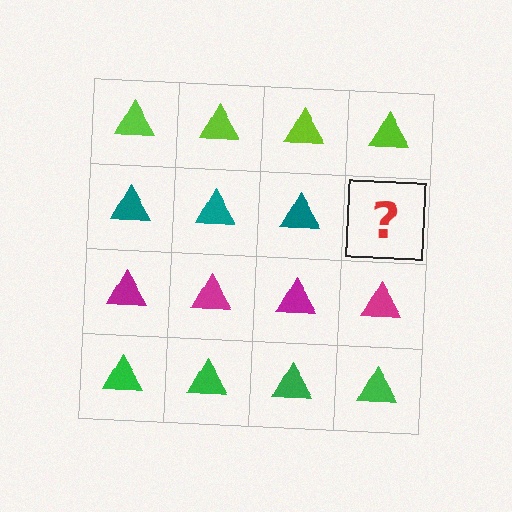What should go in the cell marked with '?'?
The missing cell should contain a teal triangle.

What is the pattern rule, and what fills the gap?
The rule is that each row has a consistent color. The gap should be filled with a teal triangle.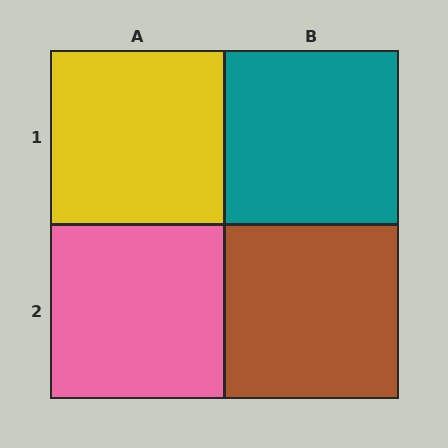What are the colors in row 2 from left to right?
Pink, brown.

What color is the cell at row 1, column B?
Teal.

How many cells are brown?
1 cell is brown.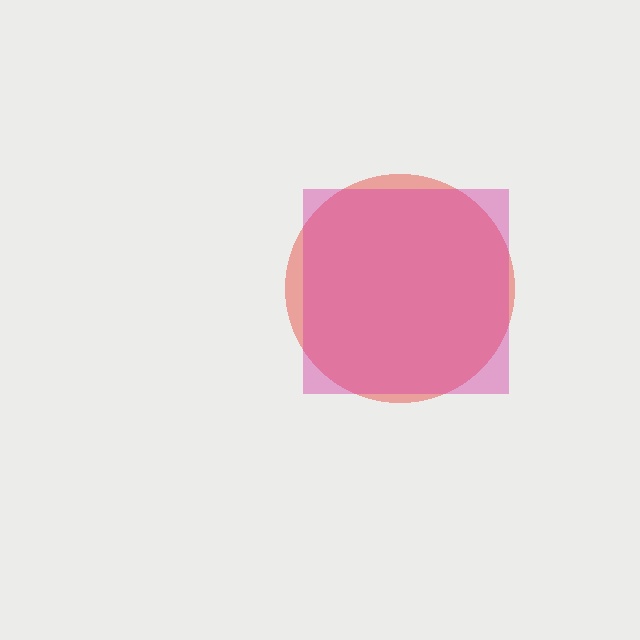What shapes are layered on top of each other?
The layered shapes are: a red circle, a magenta square.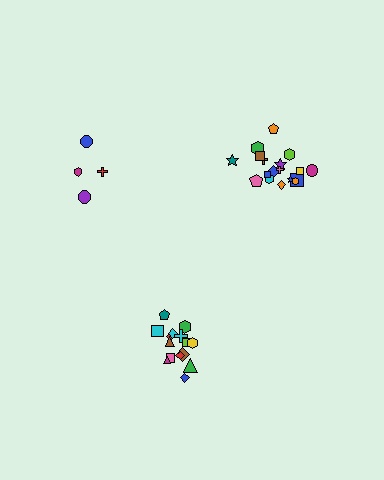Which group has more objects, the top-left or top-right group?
The top-right group.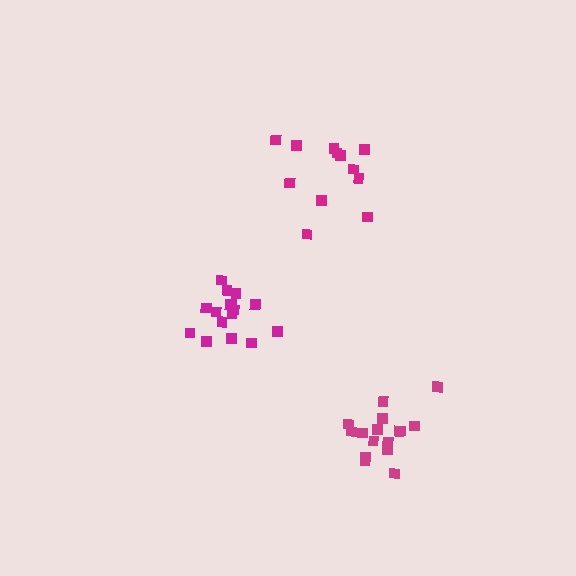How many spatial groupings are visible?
There are 3 spatial groupings.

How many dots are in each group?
Group 1: 16 dots, Group 2: 12 dots, Group 3: 16 dots (44 total).